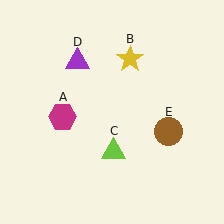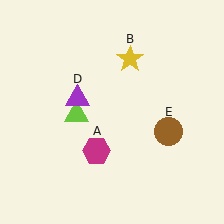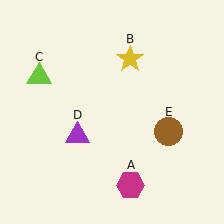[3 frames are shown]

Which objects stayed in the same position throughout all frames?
Yellow star (object B) and brown circle (object E) remained stationary.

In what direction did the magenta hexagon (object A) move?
The magenta hexagon (object A) moved down and to the right.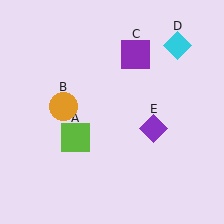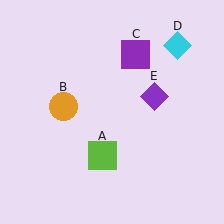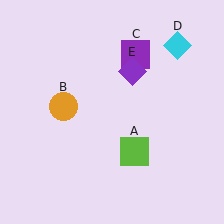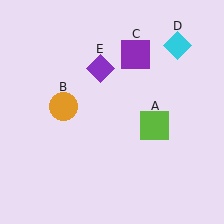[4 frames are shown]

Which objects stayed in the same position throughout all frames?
Orange circle (object B) and purple square (object C) and cyan diamond (object D) remained stationary.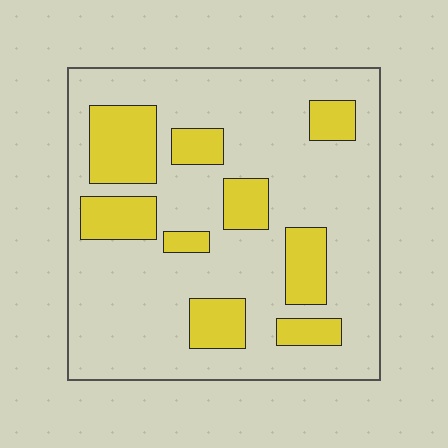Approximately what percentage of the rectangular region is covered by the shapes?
Approximately 25%.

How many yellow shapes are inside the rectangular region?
9.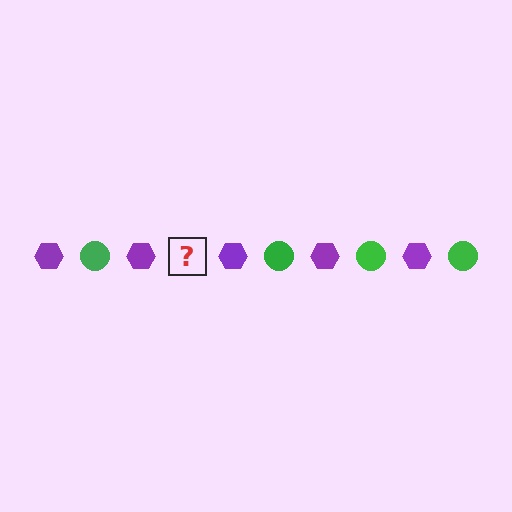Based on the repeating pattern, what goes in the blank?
The blank should be a green circle.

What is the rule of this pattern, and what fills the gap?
The rule is that the pattern alternates between purple hexagon and green circle. The gap should be filled with a green circle.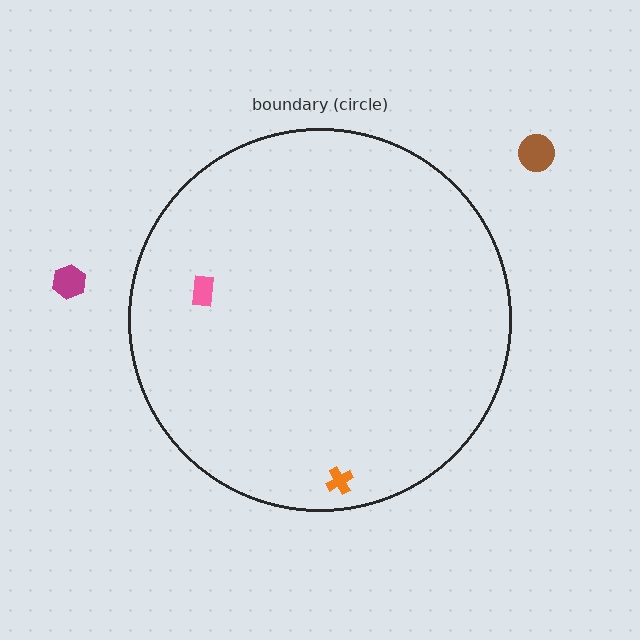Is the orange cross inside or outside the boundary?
Inside.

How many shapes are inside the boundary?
2 inside, 2 outside.